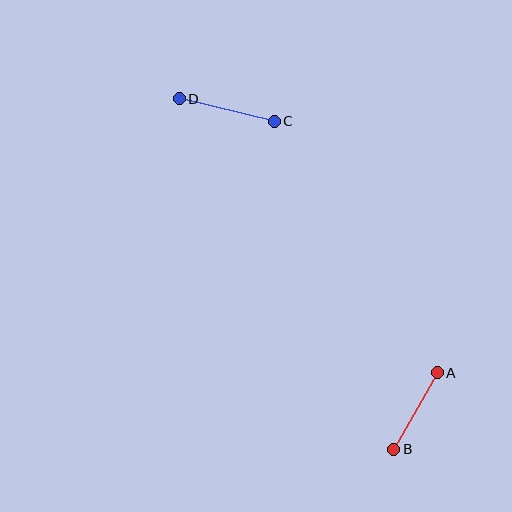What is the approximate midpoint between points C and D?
The midpoint is at approximately (227, 110) pixels.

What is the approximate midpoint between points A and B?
The midpoint is at approximately (415, 411) pixels.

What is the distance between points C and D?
The distance is approximately 98 pixels.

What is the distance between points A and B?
The distance is approximately 88 pixels.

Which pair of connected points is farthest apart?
Points C and D are farthest apart.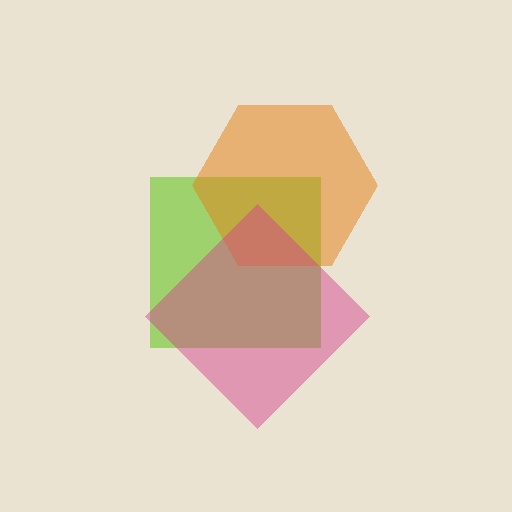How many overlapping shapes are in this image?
There are 3 overlapping shapes in the image.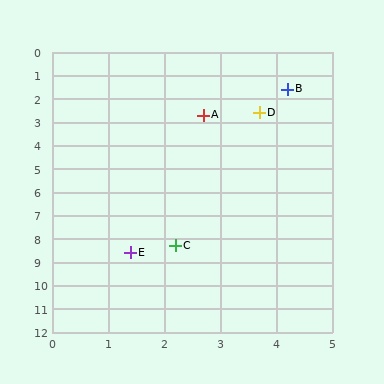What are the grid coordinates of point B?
Point B is at approximately (4.2, 1.6).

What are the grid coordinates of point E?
Point E is at approximately (1.4, 8.6).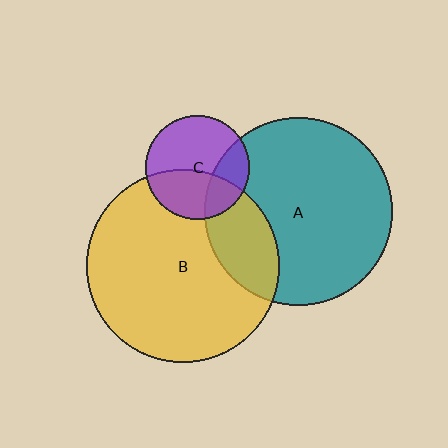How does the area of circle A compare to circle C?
Approximately 3.2 times.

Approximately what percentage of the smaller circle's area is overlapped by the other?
Approximately 25%.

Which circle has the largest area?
Circle B (yellow).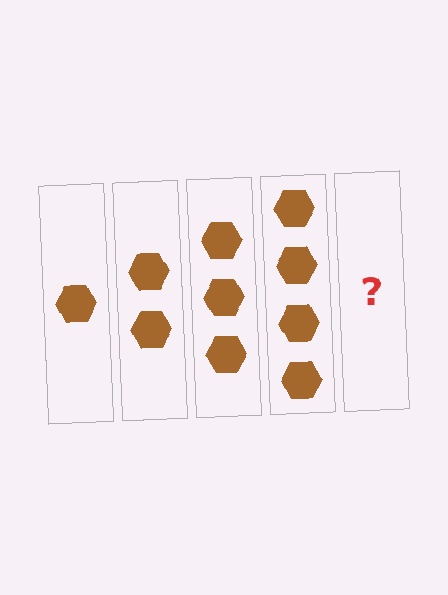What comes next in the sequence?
The next element should be 5 hexagons.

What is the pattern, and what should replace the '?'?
The pattern is that each step adds one more hexagon. The '?' should be 5 hexagons.